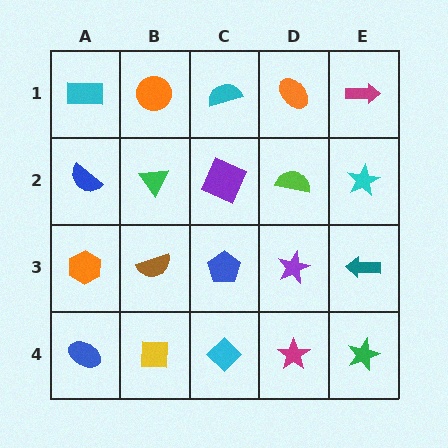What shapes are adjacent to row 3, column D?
A lime semicircle (row 2, column D), a magenta star (row 4, column D), a blue pentagon (row 3, column C), a teal arrow (row 3, column E).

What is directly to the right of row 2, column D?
A cyan star.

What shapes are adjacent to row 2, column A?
A cyan rectangle (row 1, column A), an orange hexagon (row 3, column A), a green triangle (row 2, column B).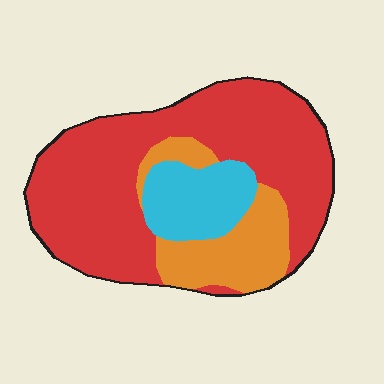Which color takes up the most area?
Red, at roughly 65%.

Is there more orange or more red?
Red.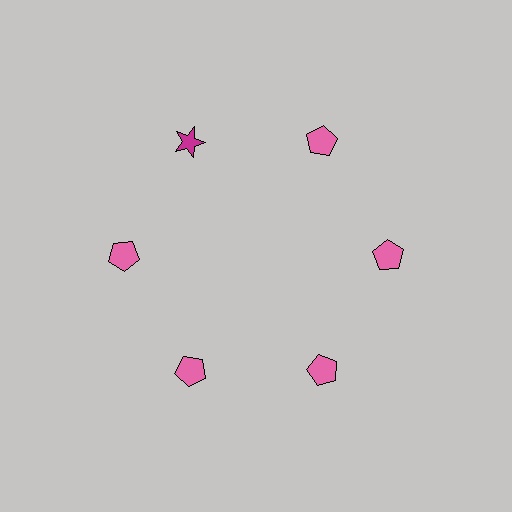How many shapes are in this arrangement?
There are 6 shapes arranged in a ring pattern.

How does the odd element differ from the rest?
It differs in both color (magenta instead of pink) and shape (star instead of pentagon).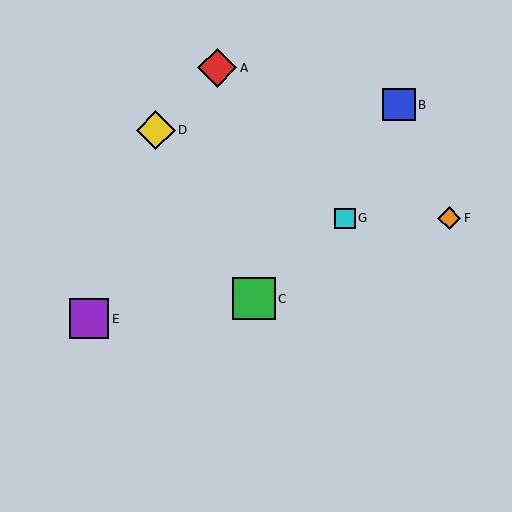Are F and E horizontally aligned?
No, F is at y≈218 and E is at y≈319.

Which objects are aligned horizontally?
Objects F, G are aligned horizontally.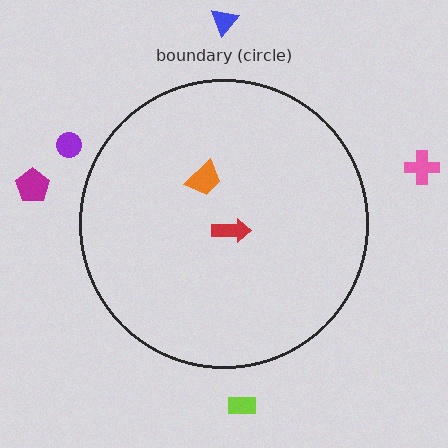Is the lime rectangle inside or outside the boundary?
Outside.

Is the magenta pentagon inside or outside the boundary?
Outside.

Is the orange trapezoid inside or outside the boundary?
Inside.